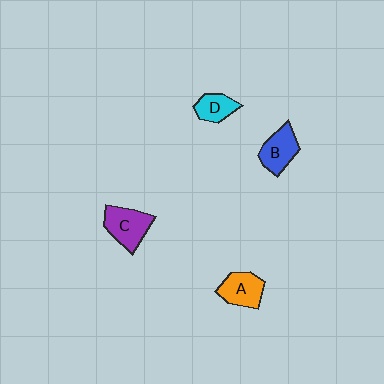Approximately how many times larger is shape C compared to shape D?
Approximately 1.6 times.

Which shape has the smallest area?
Shape D (cyan).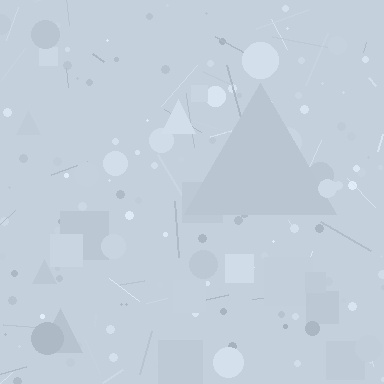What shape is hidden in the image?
A triangle is hidden in the image.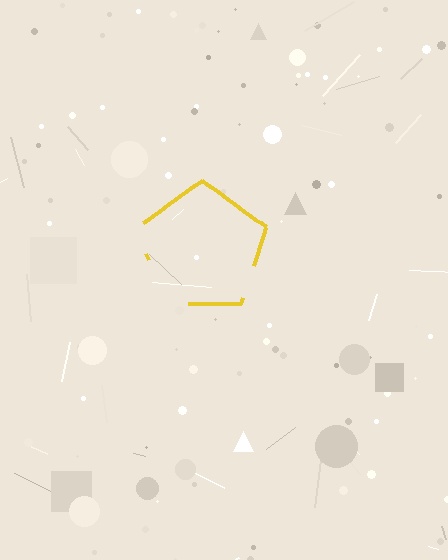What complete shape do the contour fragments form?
The contour fragments form a pentagon.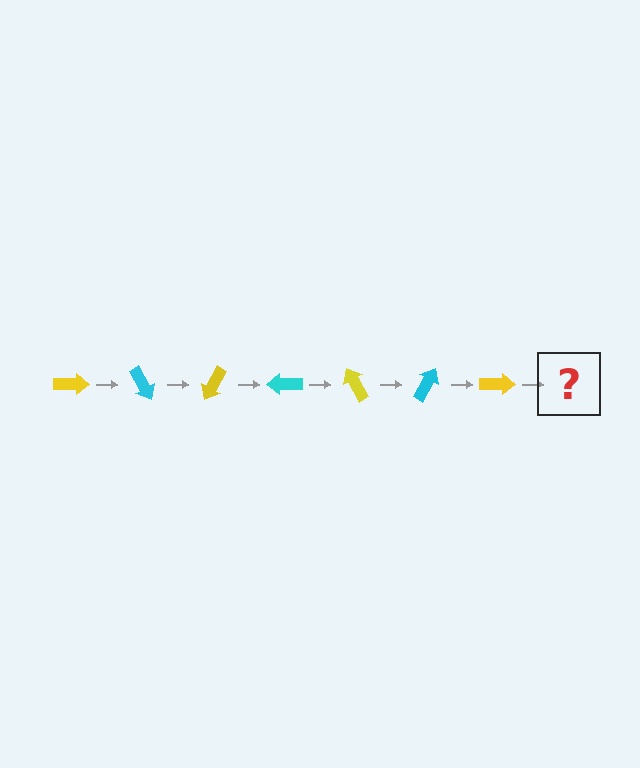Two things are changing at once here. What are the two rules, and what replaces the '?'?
The two rules are that it rotates 60 degrees each step and the color cycles through yellow and cyan. The '?' should be a cyan arrow, rotated 420 degrees from the start.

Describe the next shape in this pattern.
It should be a cyan arrow, rotated 420 degrees from the start.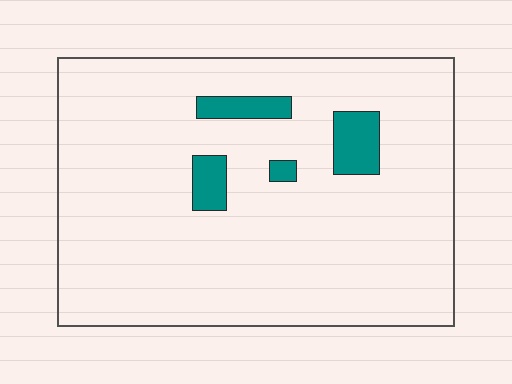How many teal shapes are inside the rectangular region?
4.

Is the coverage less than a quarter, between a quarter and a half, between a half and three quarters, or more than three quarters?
Less than a quarter.